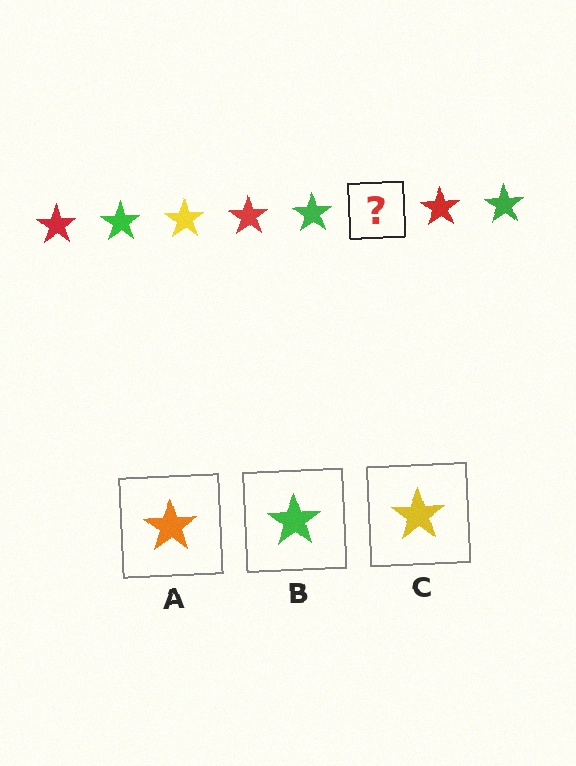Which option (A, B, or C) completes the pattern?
C.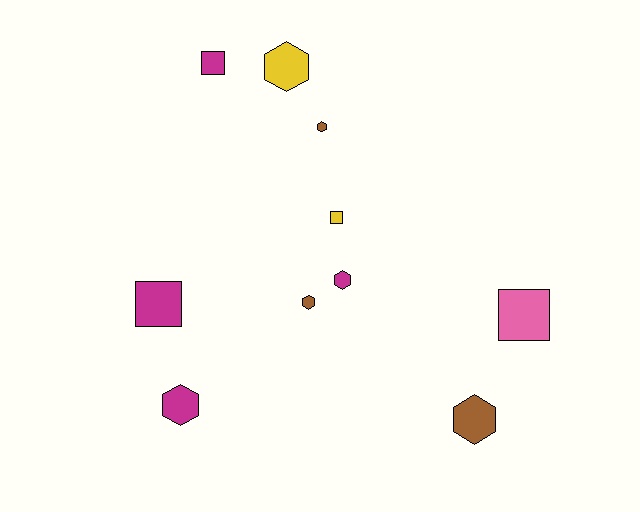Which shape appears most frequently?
Hexagon, with 6 objects.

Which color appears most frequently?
Magenta, with 4 objects.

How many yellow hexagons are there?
There is 1 yellow hexagon.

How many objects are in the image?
There are 10 objects.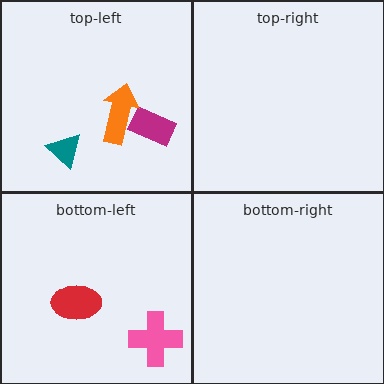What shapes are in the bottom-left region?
The pink cross, the red ellipse.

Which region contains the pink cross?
The bottom-left region.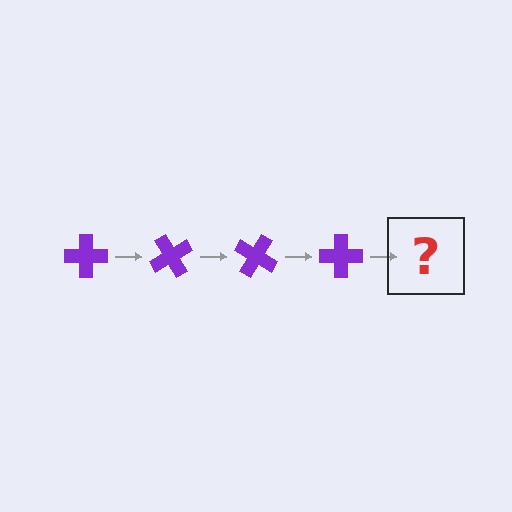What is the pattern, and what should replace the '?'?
The pattern is that the cross rotates 60 degrees each step. The '?' should be a purple cross rotated 240 degrees.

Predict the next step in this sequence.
The next step is a purple cross rotated 240 degrees.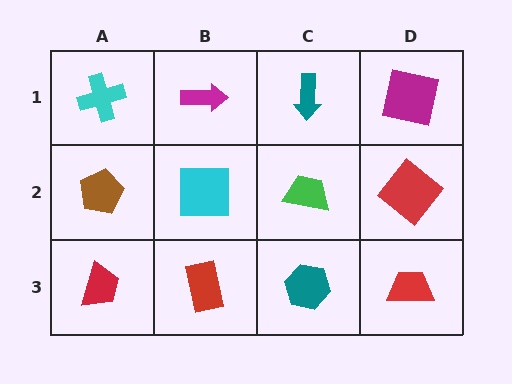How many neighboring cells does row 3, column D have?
2.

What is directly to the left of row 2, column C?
A cyan square.